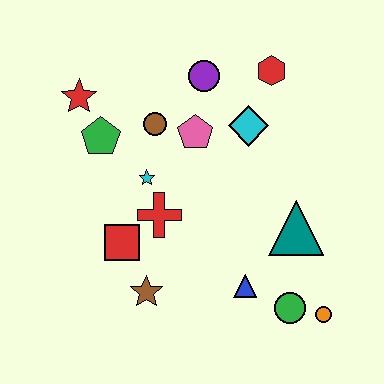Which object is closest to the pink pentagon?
The brown circle is closest to the pink pentagon.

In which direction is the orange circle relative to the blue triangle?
The orange circle is to the right of the blue triangle.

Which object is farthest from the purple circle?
The orange circle is farthest from the purple circle.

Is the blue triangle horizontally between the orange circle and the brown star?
Yes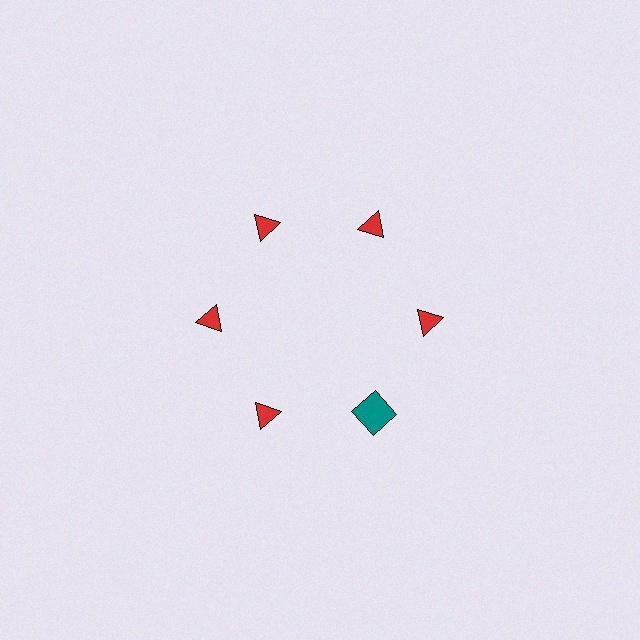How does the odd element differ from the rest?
It differs in both color (teal instead of red) and shape (square instead of triangle).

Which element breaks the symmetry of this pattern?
The teal square at roughly the 5 o'clock position breaks the symmetry. All other shapes are red triangles.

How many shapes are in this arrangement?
There are 6 shapes arranged in a ring pattern.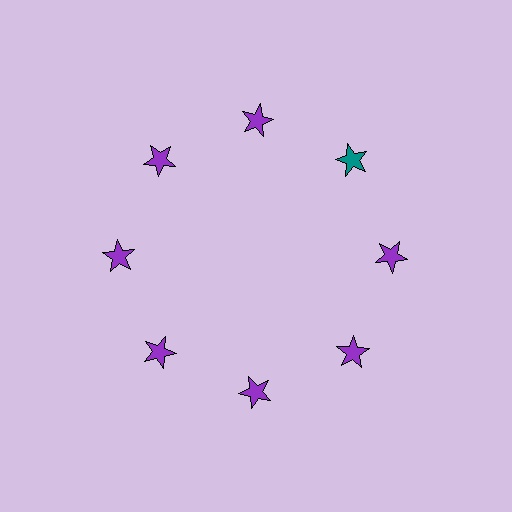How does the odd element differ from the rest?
It has a different color: teal instead of purple.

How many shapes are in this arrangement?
There are 8 shapes arranged in a ring pattern.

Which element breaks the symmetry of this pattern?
The teal star at roughly the 2 o'clock position breaks the symmetry. All other shapes are purple stars.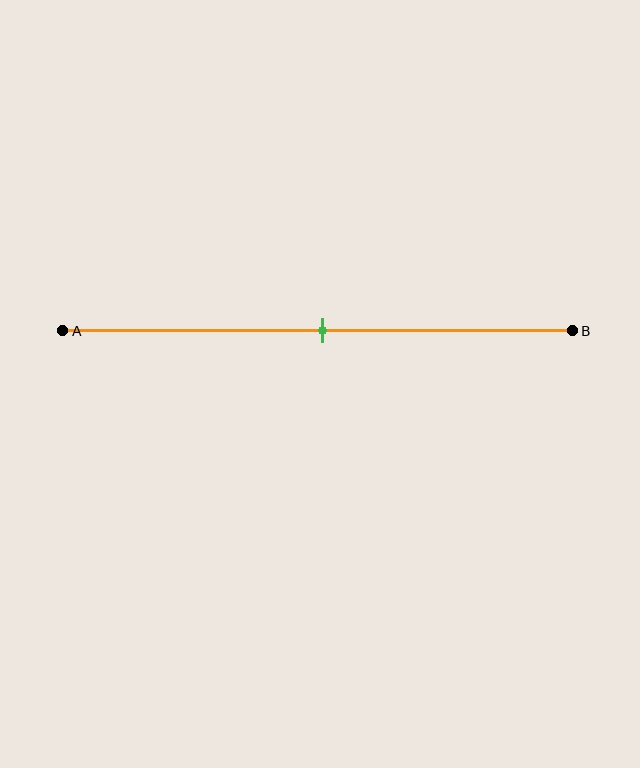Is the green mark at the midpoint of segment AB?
Yes, the mark is approximately at the midpoint.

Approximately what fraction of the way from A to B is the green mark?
The green mark is approximately 50% of the way from A to B.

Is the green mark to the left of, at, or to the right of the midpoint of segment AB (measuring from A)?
The green mark is approximately at the midpoint of segment AB.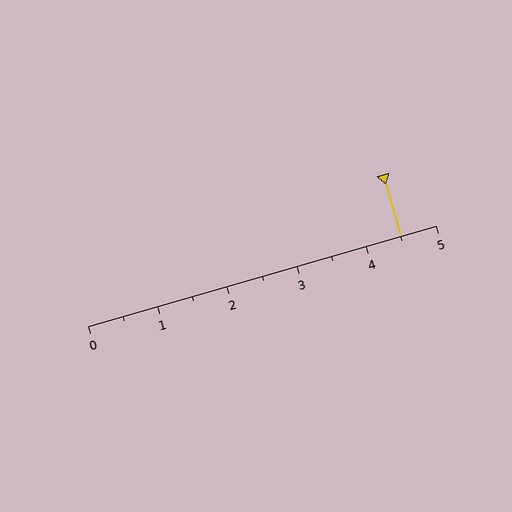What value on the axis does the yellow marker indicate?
The marker indicates approximately 4.5.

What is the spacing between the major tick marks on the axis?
The major ticks are spaced 1 apart.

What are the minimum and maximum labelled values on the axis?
The axis runs from 0 to 5.